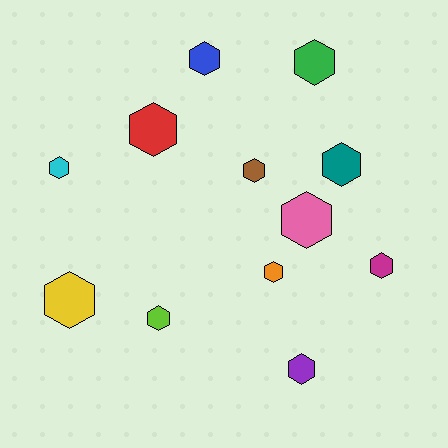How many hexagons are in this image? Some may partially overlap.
There are 12 hexagons.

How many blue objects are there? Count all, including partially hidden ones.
There is 1 blue object.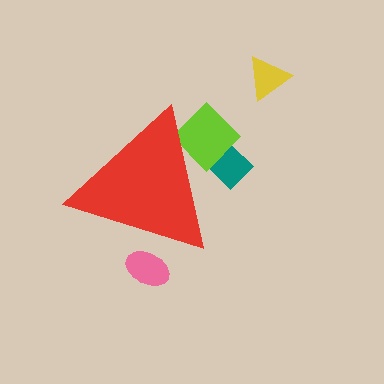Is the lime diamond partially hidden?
Yes, the lime diamond is partially hidden behind the red triangle.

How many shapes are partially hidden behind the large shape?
3 shapes are partially hidden.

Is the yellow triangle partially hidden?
No, the yellow triangle is fully visible.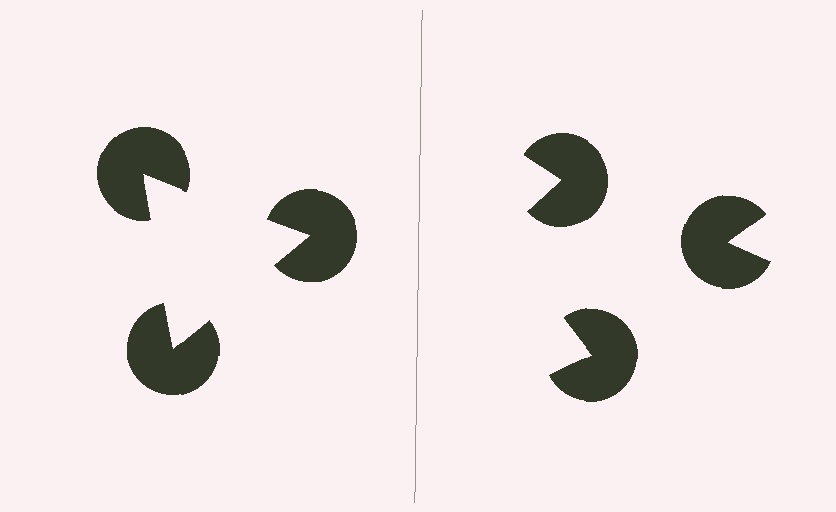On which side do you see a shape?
An illusory triangle appears on the left side. On the right side the wedge cuts are rotated, so no coherent shape forms.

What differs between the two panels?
The pac-man discs are positioned identically on both sides; only the wedge orientations differ. On the left they align to a triangle; on the right they are misaligned.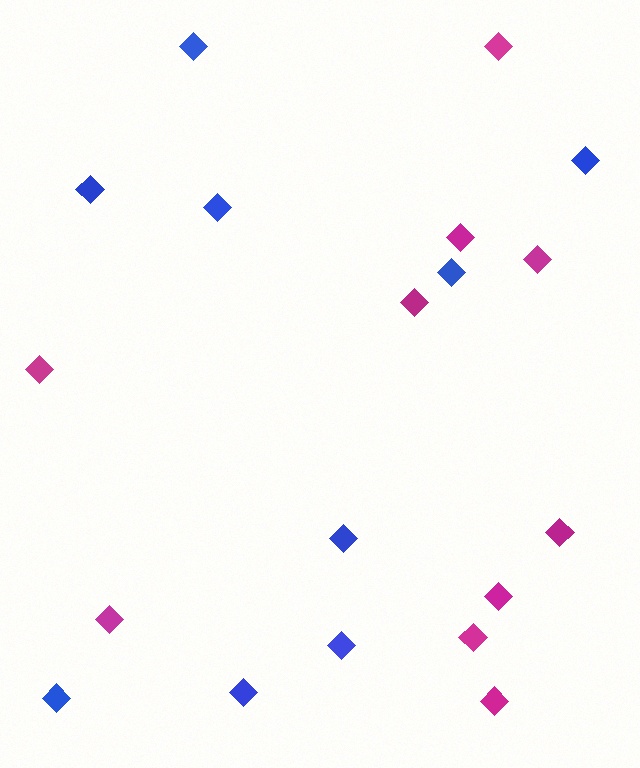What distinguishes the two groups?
There are 2 groups: one group of blue diamonds (9) and one group of magenta diamonds (10).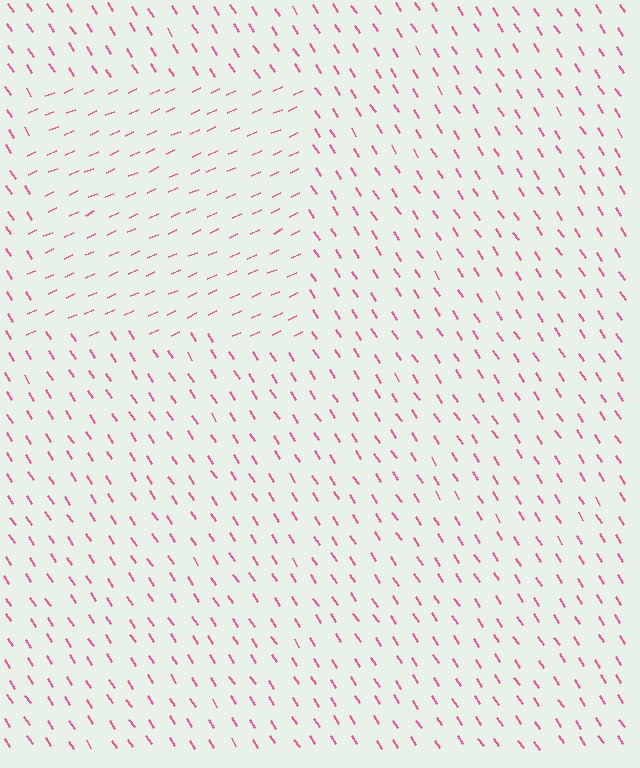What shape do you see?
I see a rectangle.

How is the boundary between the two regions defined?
The boundary is defined purely by a change in line orientation (approximately 80 degrees difference). All lines are the same color and thickness.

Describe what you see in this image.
The image is filled with small pink line segments. A rectangle region in the image has lines oriented differently from the surrounding lines, creating a visible texture boundary.